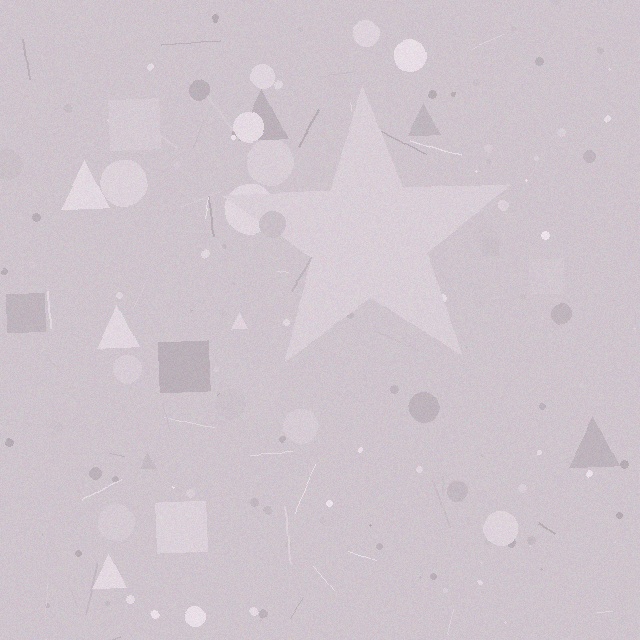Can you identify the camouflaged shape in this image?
The camouflaged shape is a star.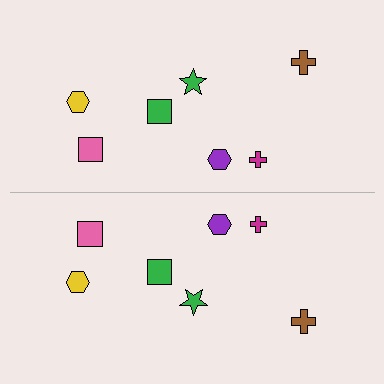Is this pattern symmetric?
Yes, this pattern has bilateral (reflection) symmetry.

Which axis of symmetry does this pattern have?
The pattern has a horizontal axis of symmetry running through the center of the image.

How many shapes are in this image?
There are 14 shapes in this image.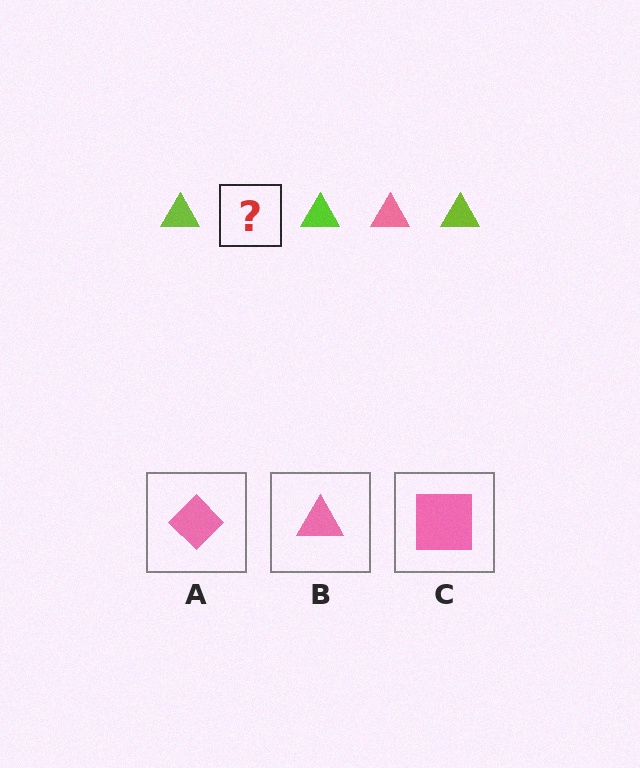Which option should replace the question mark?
Option B.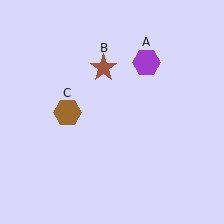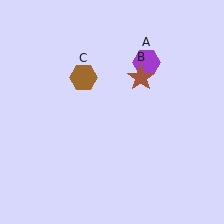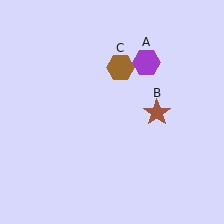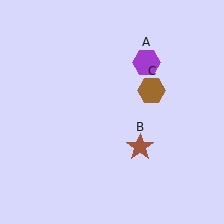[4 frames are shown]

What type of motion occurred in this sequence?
The brown star (object B), brown hexagon (object C) rotated clockwise around the center of the scene.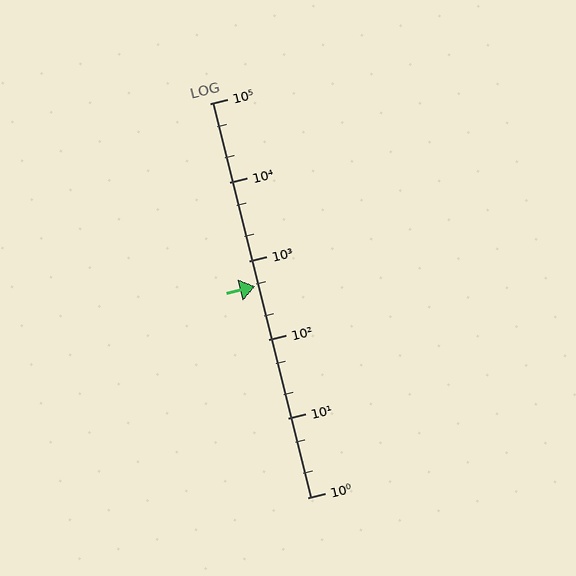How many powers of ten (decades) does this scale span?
The scale spans 5 decades, from 1 to 100000.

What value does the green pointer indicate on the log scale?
The pointer indicates approximately 480.